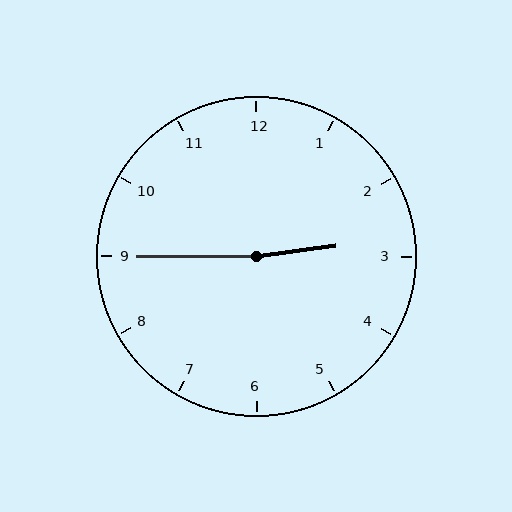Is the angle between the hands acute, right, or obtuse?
It is obtuse.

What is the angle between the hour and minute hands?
Approximately 172 degrees.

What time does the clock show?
2:45.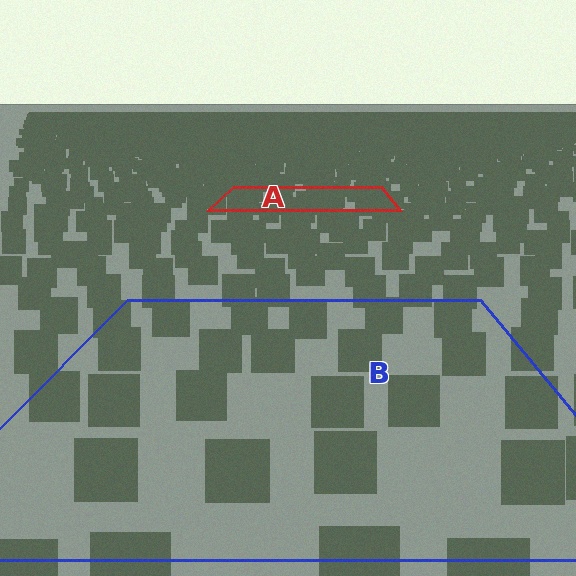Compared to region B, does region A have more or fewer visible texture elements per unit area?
Region A has more texture elements per unit area — they are packed more densely because it is farther away.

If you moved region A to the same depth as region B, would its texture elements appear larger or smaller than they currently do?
They would appear larger. At a closer depth, the same texture elements are projected at a bigger on-screen size.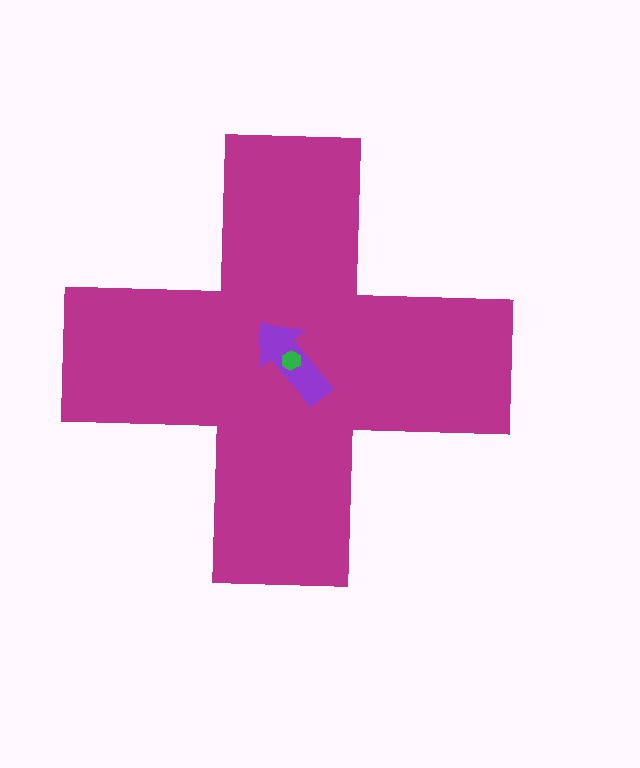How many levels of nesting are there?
3.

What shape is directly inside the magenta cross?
The purple arrow.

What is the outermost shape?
The magenta cross.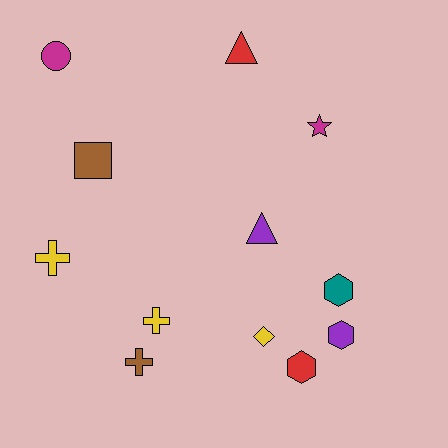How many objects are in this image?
There are 12 objects.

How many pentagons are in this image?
There are no pentagons.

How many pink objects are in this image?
There are no pink objects.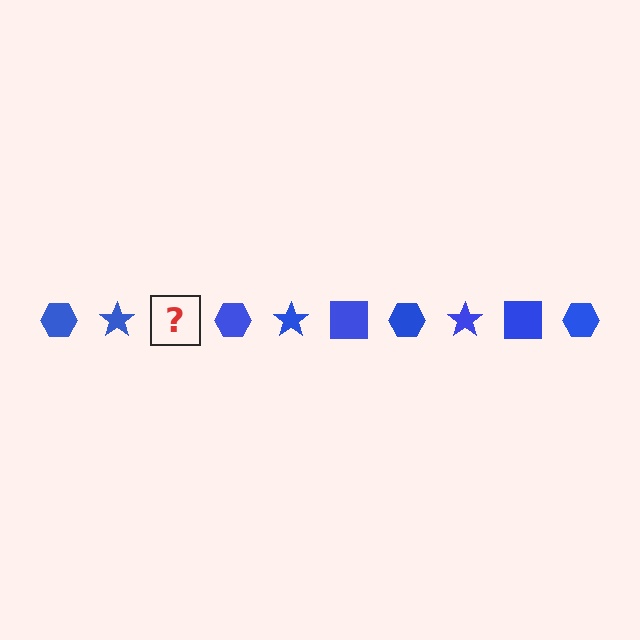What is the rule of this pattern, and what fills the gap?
The rule is that the pattern cycles through hexagon, star, square shapes in blue. The gap should be filled with a blue square.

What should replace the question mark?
The question mark should be replaced with a blue square.